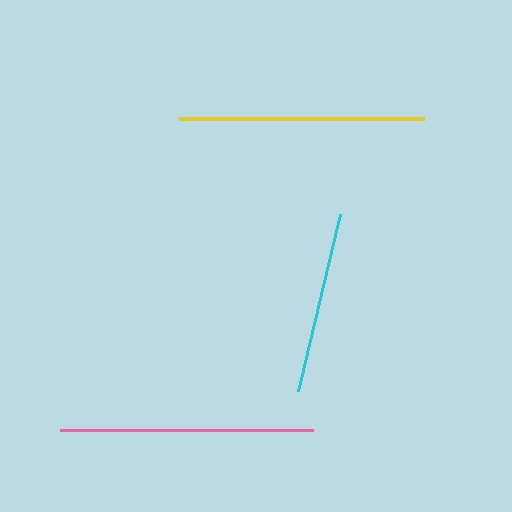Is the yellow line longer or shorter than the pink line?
The pink line is longer than the yellow line.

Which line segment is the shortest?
The cyan line is the shortest at approximately 182 pixels.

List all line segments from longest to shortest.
From longest to shortest: pink, yellow, cyan.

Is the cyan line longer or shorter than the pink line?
The pink line is longer than the cyan line.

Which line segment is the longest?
The pink line is the longest at approximately 253 pixels.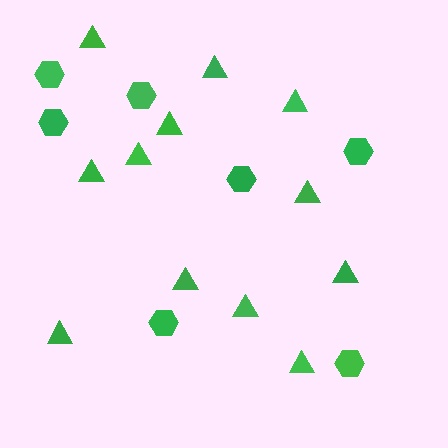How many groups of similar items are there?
There are 2 groups: one group of hexagons (7) and one group of triangles (12).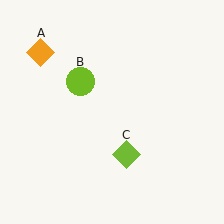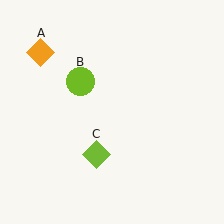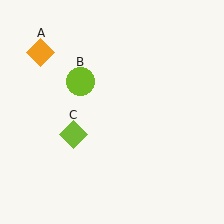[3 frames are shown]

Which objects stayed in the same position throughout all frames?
Orange diamond (object A) and lime circle (object B) remained stationary.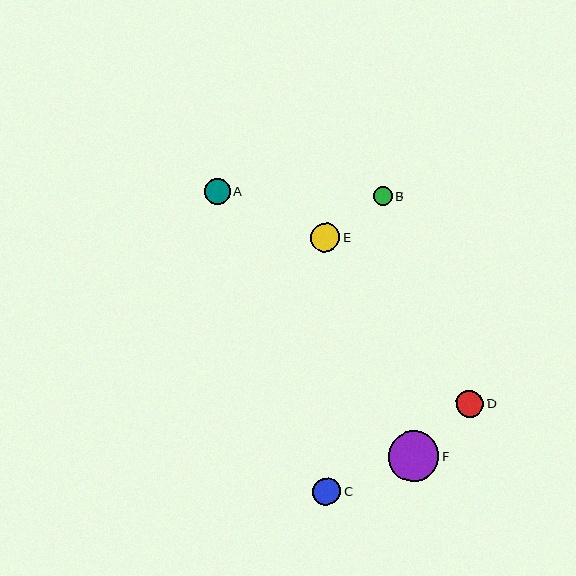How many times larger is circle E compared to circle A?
Circle E is approximately 1.2 times the size of circle A.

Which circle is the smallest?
Circle B is the smallest with a size of approximately 19 pixels.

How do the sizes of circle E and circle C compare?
Circle E and circle C are approximately the same size.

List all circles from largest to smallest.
From largest to smallest: F, E, C, D, A, B.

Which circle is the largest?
Circle F is the largest with a size of approximately 51 pixels.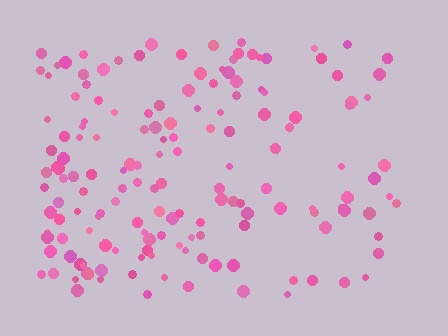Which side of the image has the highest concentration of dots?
The left.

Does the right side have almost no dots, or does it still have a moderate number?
Still a moderate number, just noticeably fewer than the left.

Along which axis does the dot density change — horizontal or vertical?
Horizontal.